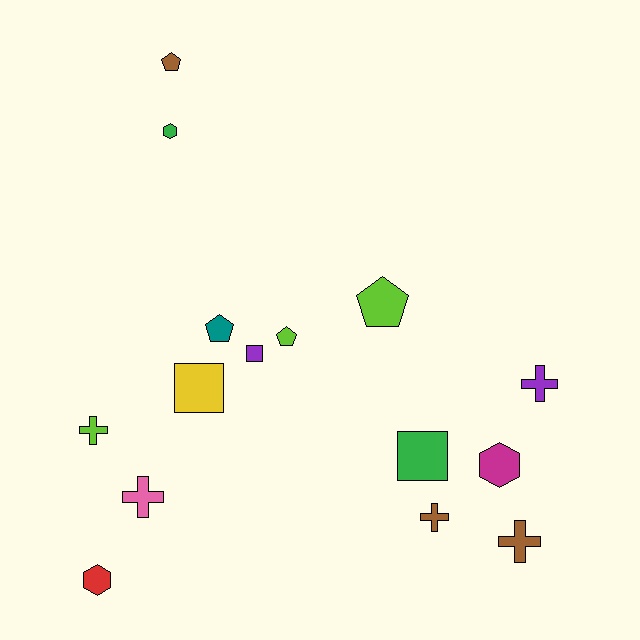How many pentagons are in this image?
There are 4 pentagons.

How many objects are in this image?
There are 15 objects.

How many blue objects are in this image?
There are no blue objects.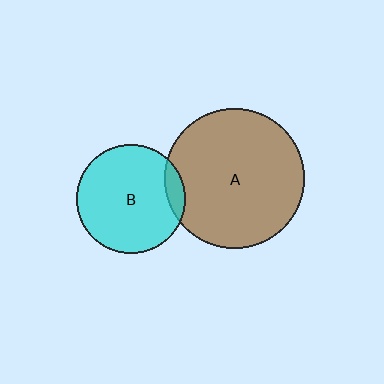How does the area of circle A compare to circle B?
Approximately 1.7 times.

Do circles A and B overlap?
Yes.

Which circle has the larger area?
Circle A (brown).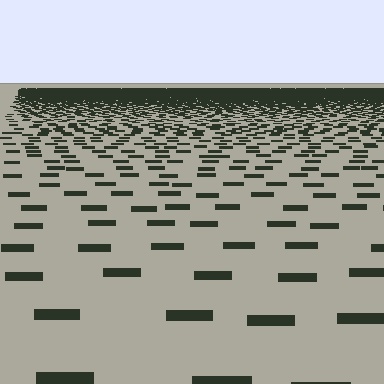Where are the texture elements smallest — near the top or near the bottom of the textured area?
Near the top.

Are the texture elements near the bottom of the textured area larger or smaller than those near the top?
Larger. Near the bottom, elements are closer to the viewer and appear at a bigger on-screen size.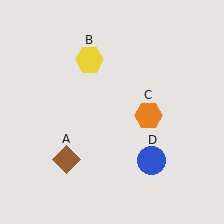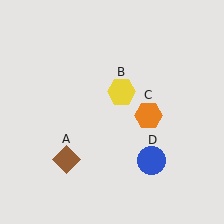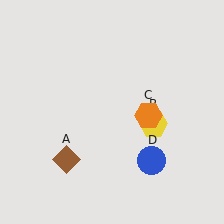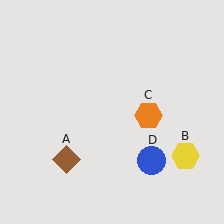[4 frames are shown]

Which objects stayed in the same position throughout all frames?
Brown diamond (object A) and orange hexagon (object C) and blue circle (object D) remained stationary.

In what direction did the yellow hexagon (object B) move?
The yellow hexagon (object B) moved down and to the right.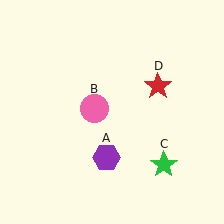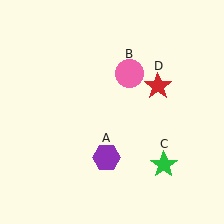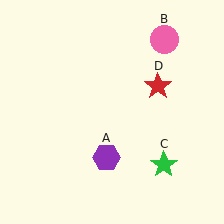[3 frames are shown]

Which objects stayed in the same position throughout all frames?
Purple hexagon (object A) and green star (object C) and red star (object D) remained stationary.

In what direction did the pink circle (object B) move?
The pink circle (object B) moved up and to the right.